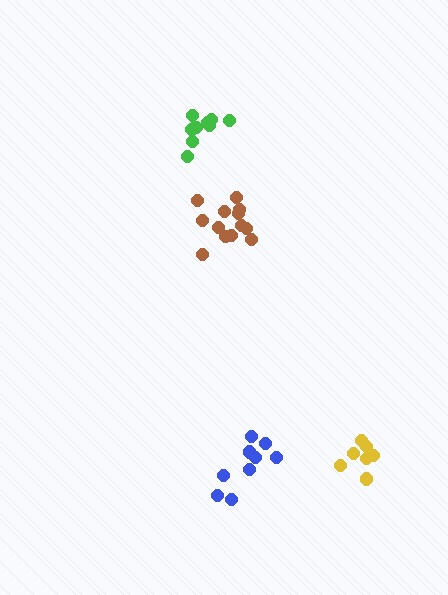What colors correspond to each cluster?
The clusters are colored: blue, green, brown, yellow.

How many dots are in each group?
Group 1: 9 dots, Group 2: 10 dots, Group 3: 13 dots, Group 4: 7 dots (39 total).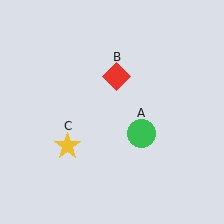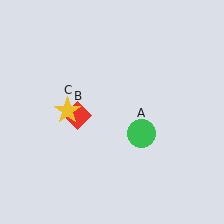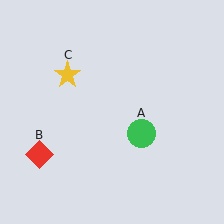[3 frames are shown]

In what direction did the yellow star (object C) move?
The yellow star (object C) moved up.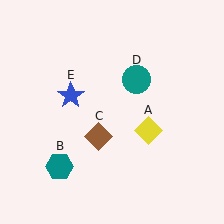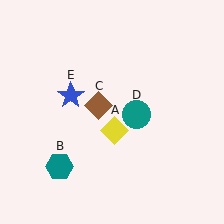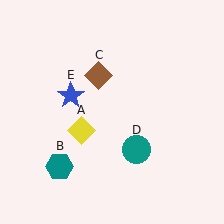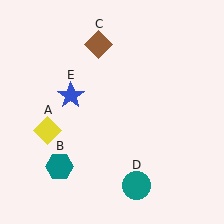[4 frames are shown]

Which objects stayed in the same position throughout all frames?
Teal hexagon (object B) and blue star (object E) remained stationary.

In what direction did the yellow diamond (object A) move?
The yellow diamond (object A) moved left.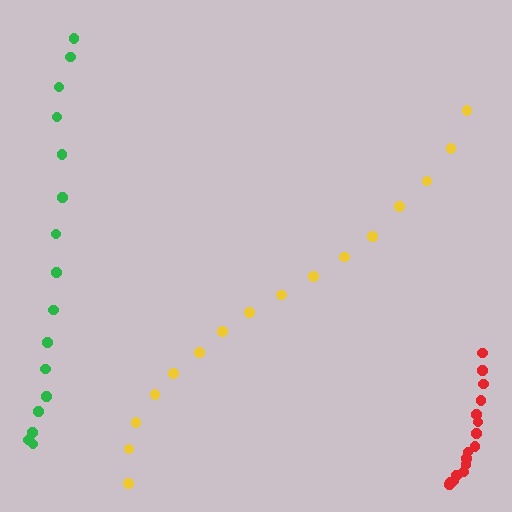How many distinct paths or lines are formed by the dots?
There are 3 distinct paths.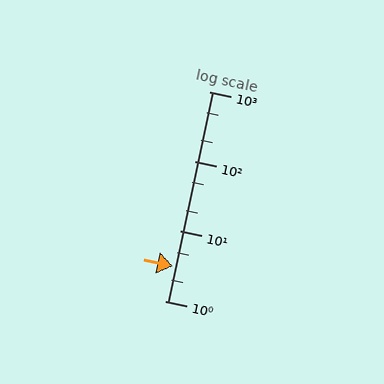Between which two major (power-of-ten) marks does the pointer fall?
The pointer is between 1 and 10.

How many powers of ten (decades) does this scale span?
The scale spans 3 decades, from 1 to 1000.